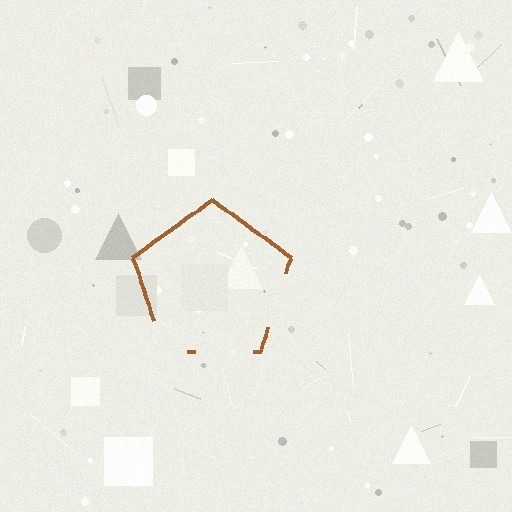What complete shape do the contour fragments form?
The contour fragments form a pentagon.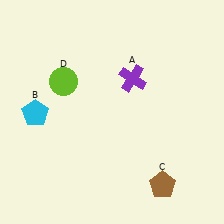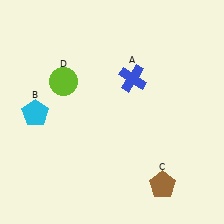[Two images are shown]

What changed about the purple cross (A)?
In Image 1, A is purple. In Image 2, it changed to blue.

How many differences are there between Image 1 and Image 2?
There is 1 difference between the two images.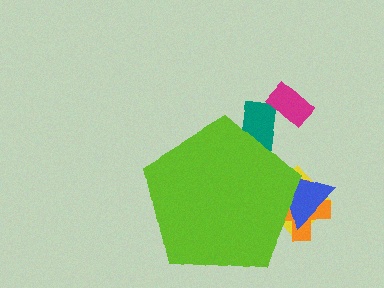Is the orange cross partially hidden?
Yes, the orange cross is partially hidden behind the lime pentagon.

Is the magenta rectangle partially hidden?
No, the magenta rectangle is fully visible.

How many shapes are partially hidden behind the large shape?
5 shapes are partially hidden.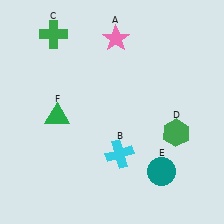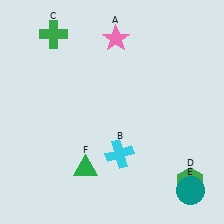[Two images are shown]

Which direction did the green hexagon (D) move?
The green hexagon (D) moved down.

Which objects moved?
The objects that moved are: the green hexagon (D), the teal circle (E), the green triangle (F).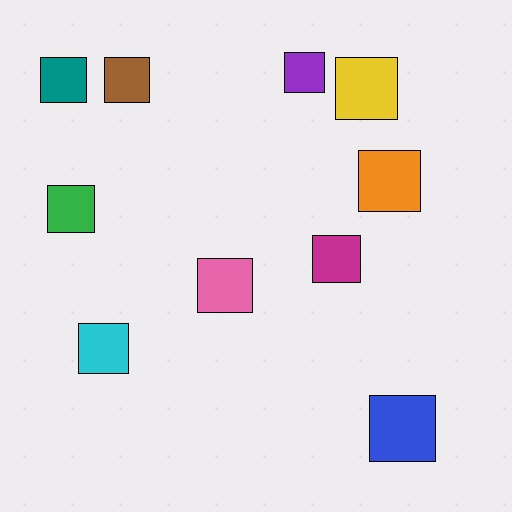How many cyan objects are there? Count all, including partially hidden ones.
There is 1 cyan object.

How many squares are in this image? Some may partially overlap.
There are 10 squares.